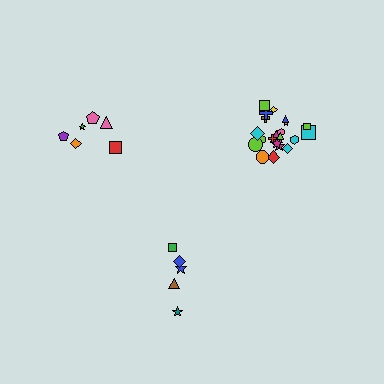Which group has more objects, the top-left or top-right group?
The top-right group.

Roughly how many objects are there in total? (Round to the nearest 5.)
Roughly 35 objects in total.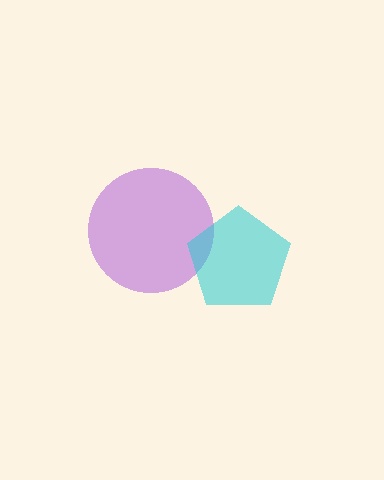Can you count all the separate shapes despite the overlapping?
Yes, there are 2 separate shapes.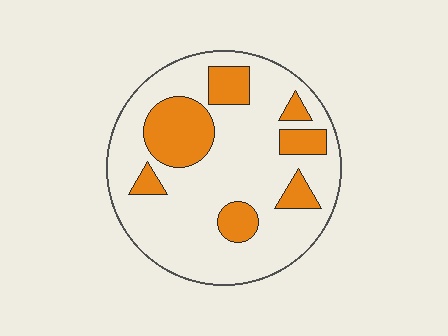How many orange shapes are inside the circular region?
7.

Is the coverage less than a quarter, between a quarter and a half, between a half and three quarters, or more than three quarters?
Less than a quarter.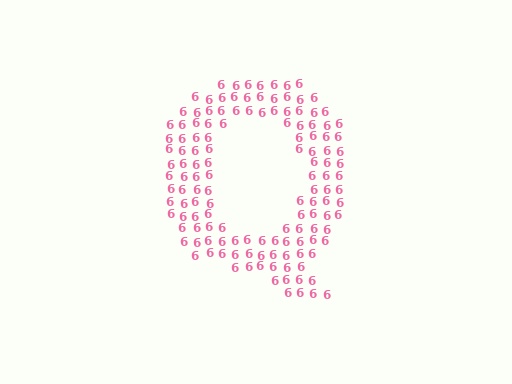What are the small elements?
The small elements are digit 6's.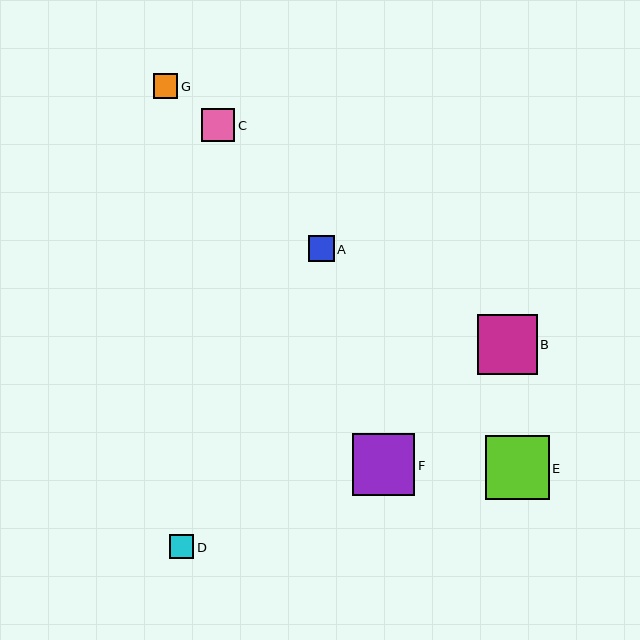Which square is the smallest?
Square D is the smallest with a size of approximately 24 pixels.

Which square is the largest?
Square E is the largest with a size of approximately 64 pixels.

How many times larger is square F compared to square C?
Square F is approximately 1.9 times the size of square C.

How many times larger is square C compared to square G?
Square C is approximately 1.3 times the size of square G.